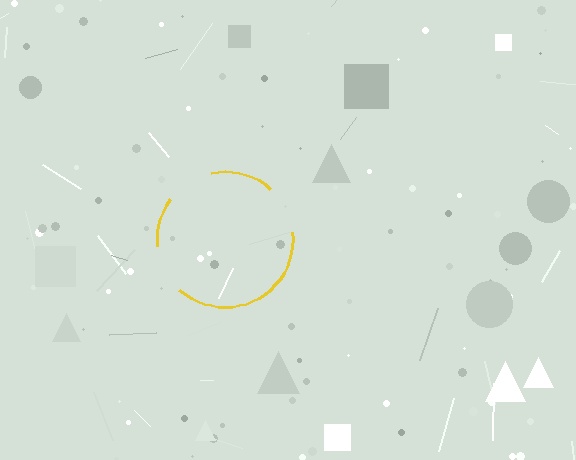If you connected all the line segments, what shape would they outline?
They would outline a circle.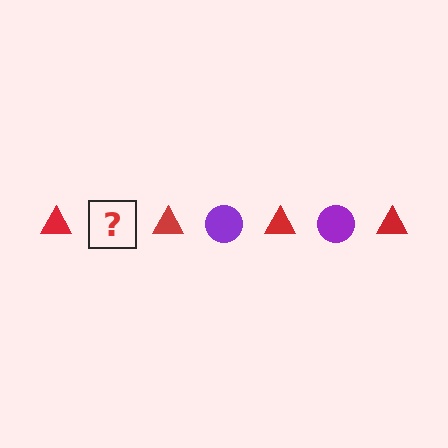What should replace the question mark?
The question mark should be replaced with a purple circle.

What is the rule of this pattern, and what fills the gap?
The rule is that the pattern alternates between red triangle and purple circle. The gap should be filled with a purple circle.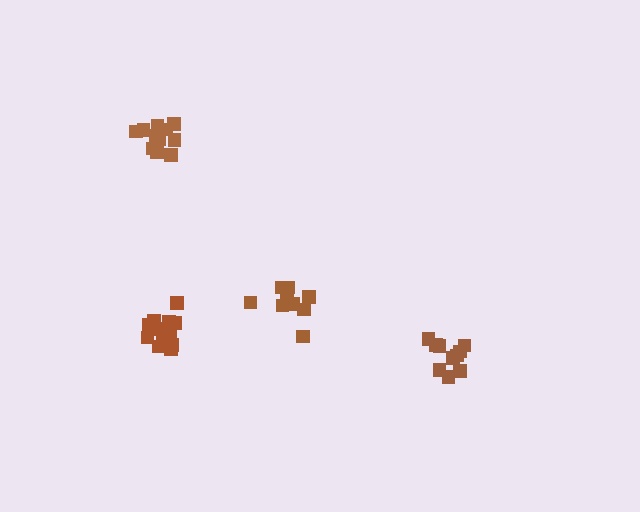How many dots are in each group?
Group 1: 10 dots, Group 2: 11 dots, Group 3: 9 dots, Group 4: 12 dots (42 total).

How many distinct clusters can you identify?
There are 4 distinct clusters.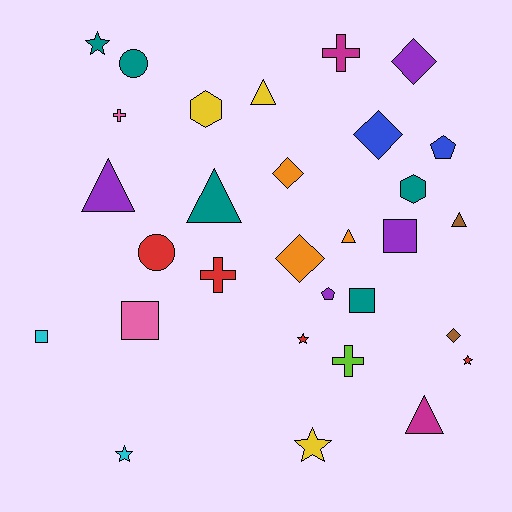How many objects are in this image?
There are 30 objects.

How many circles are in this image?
There are 2 circles.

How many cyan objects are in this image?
There are 2 cyan objects.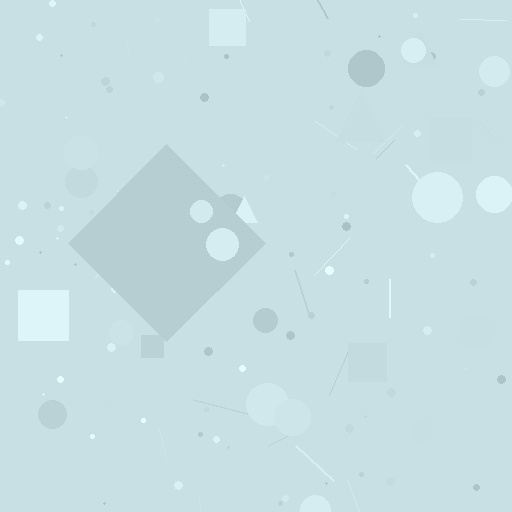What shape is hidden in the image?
A diamond is hidden in the image.